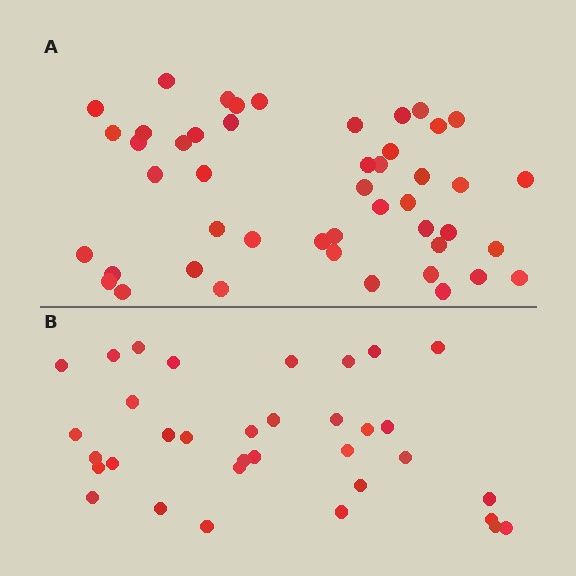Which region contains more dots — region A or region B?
Region A (the top region) has more dots.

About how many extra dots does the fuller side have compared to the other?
Region A has approximately 15 more dots than region B.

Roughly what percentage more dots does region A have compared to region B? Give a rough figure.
About 40% more.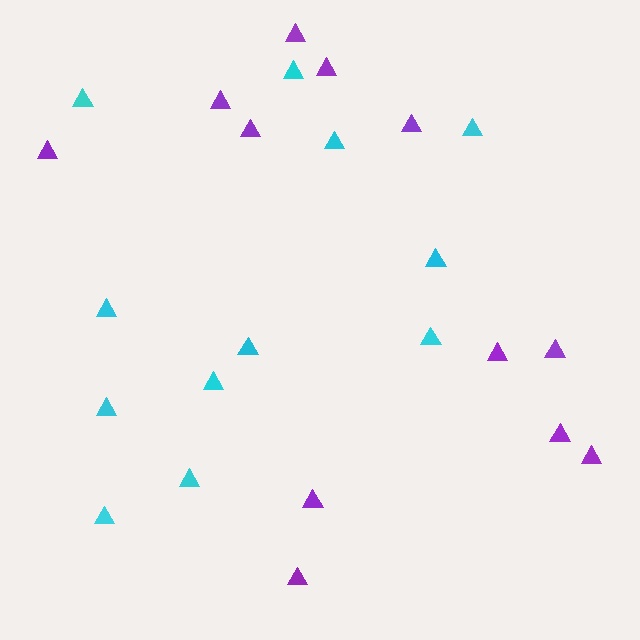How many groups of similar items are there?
There are 2 groups: one group of purple triangles (12) and one group of cyan triangles (12).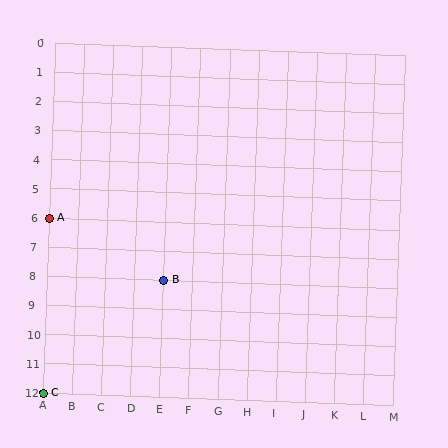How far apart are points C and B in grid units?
Points C and B are 4 columns and 4 rows apart (about 5.7 grid units diagonally).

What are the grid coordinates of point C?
Point C is at grid coordinates (A, 12).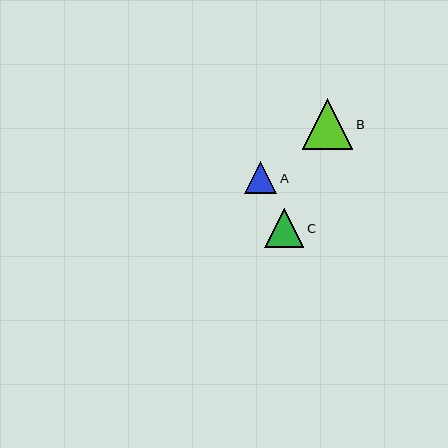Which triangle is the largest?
Triangle B is the largest with a size of approximately 51 pixels.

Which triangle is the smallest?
Triangle A is the smallest with a size of approximately 32 pixels.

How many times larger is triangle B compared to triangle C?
Triangle B is approximately 1.3 times the size of triangle C.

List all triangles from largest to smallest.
From largest to smallest: B, C, A.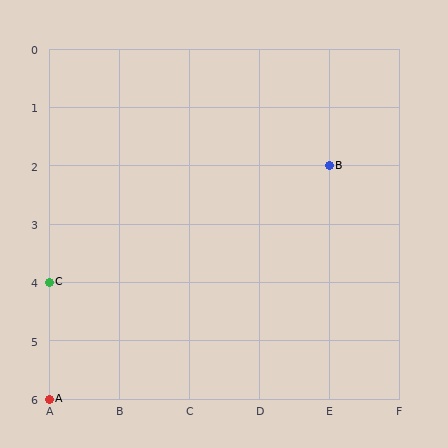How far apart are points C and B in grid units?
Points C and B are 4 columns and 2 rows apart (about 4.5 grid units diagonally).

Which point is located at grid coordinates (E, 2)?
Point B is at (E, 2).